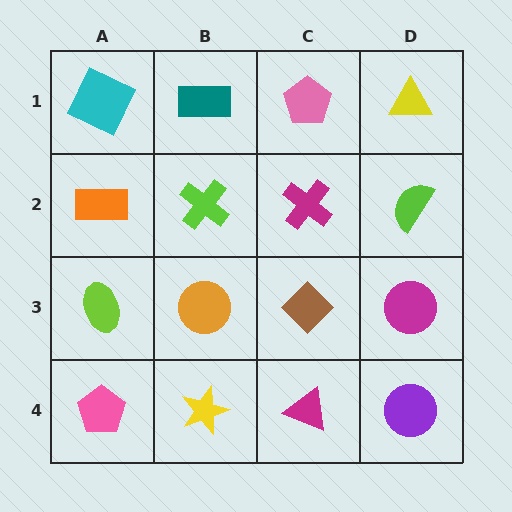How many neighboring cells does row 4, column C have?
3.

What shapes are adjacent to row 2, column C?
A pink pentagon (row 1, column C), a brown diamond (row 3, column C), a lime cross (row 2, column B), a lime semicircle (row 2, column D).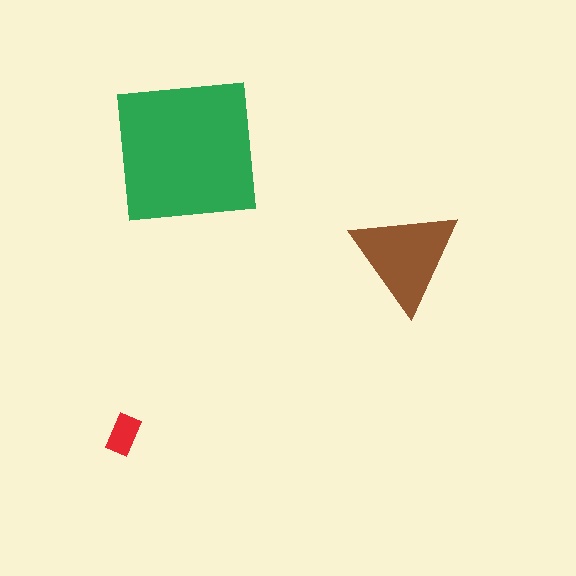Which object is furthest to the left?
The red rectangle is leftmost.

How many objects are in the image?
There are 3 objects in the image.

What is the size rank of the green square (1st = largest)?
1st.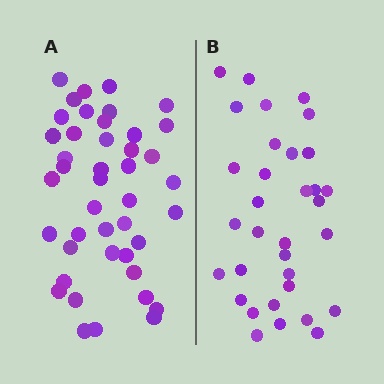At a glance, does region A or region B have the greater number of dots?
Region A (the left region) has more dots.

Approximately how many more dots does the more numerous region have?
Region A has roughly 10 or so more dots than region B.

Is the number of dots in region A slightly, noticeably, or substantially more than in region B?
Region A has noticeably more, but not dramatically so. The ratio is roughly 1.3 to 1.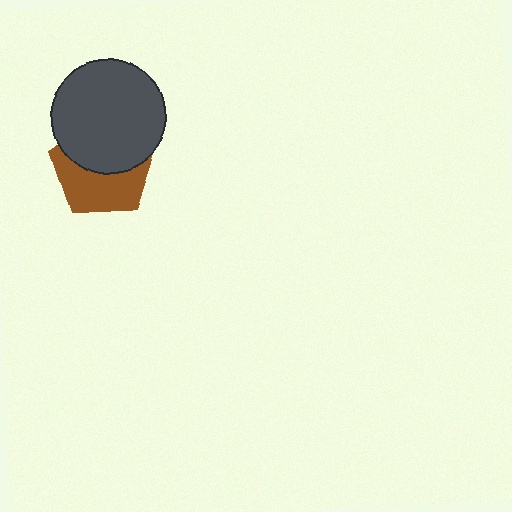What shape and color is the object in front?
The object in front is a dark gray circle.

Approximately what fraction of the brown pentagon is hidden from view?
Roughly 49% of the brown pentagon is hidden behind the dark gray circle.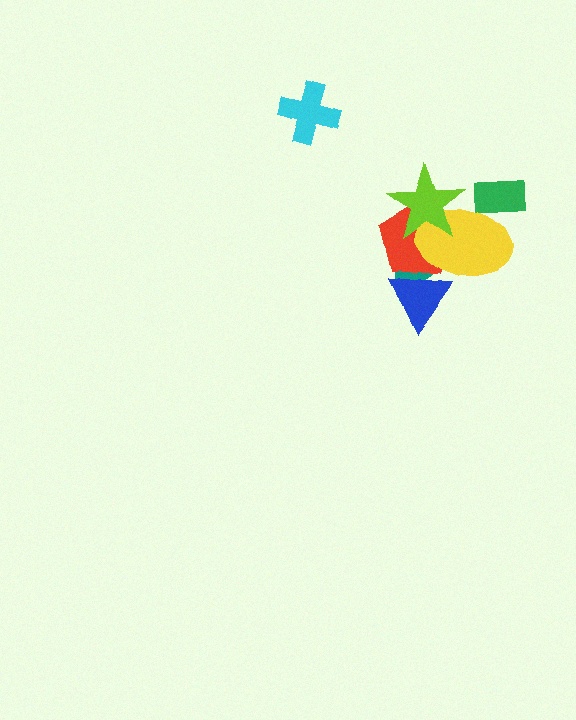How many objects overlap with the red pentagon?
4 objects overlap with the red pentagon.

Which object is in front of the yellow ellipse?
The lime star is in front of the yellow ellipse.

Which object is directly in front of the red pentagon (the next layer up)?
The yellow ellipse is directly in front of the red pentagon.